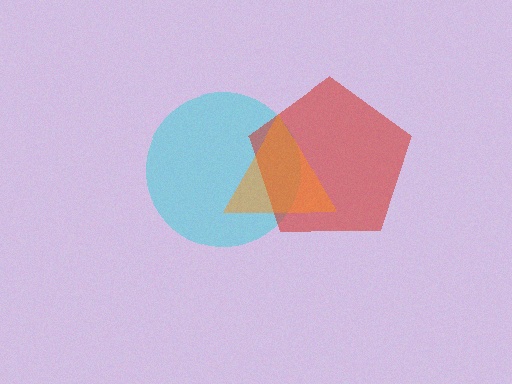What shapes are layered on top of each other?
The layered shapes are: a cyan circle, a red pentagon, an orange triangle.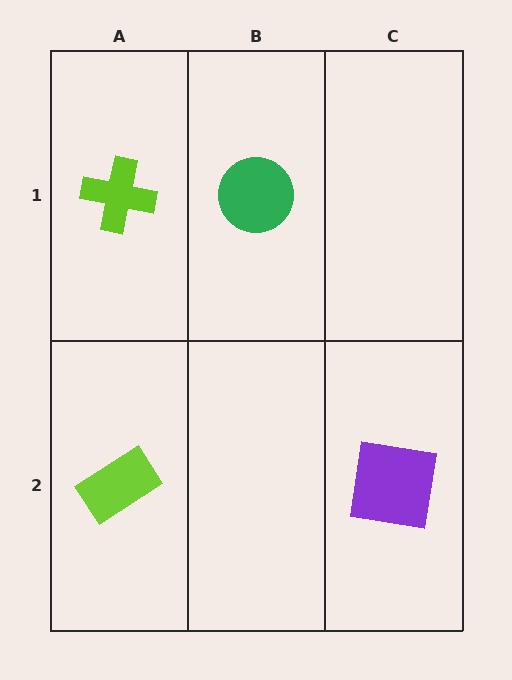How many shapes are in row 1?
2 shapes.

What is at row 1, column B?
A green circle.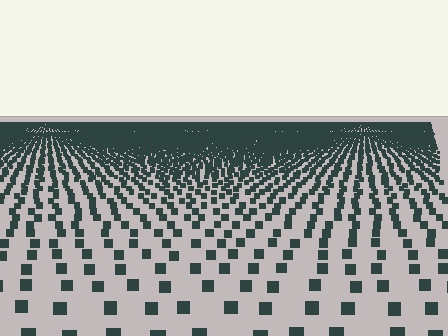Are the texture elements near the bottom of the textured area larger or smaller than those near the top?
Larger. Near the bottom, elements are closer to the viewer and appear at a bigger on-screen size.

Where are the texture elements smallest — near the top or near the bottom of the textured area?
Near the top.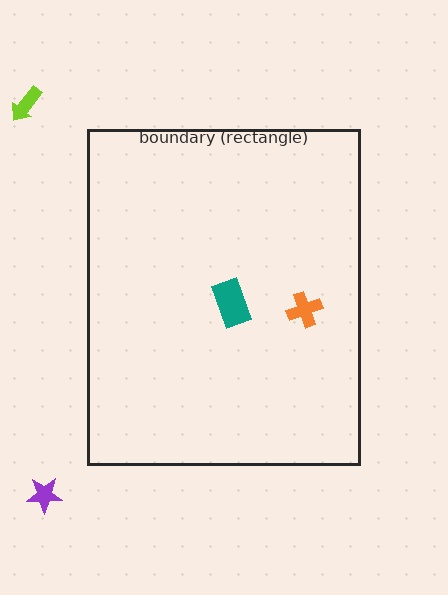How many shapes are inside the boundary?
2 inside, 2 outside.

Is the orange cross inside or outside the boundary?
Inside.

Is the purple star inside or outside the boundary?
Outside.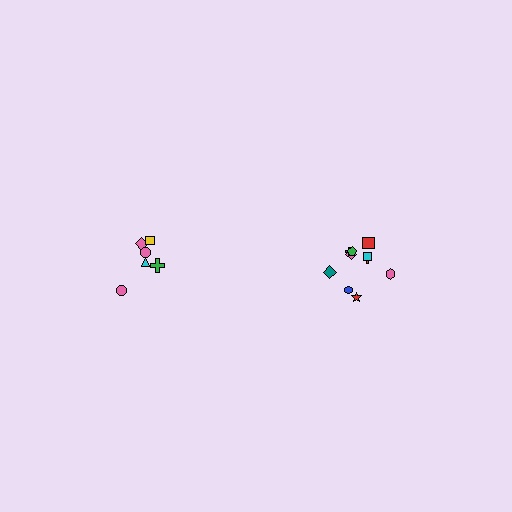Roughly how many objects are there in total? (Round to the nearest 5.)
Roughly 15 objects in total.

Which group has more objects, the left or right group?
The right group.